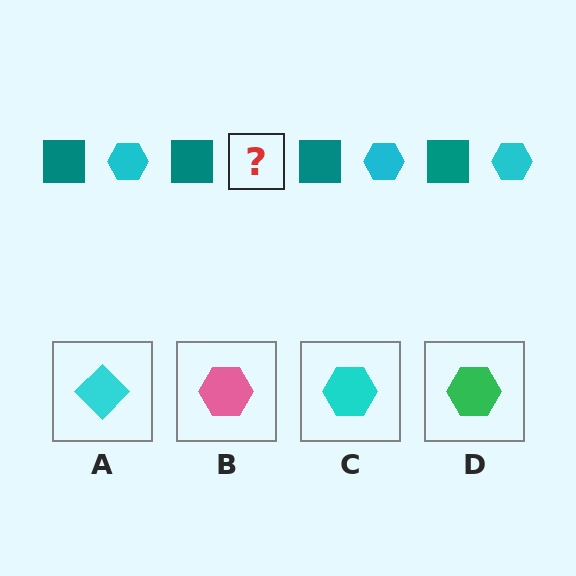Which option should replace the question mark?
Option C.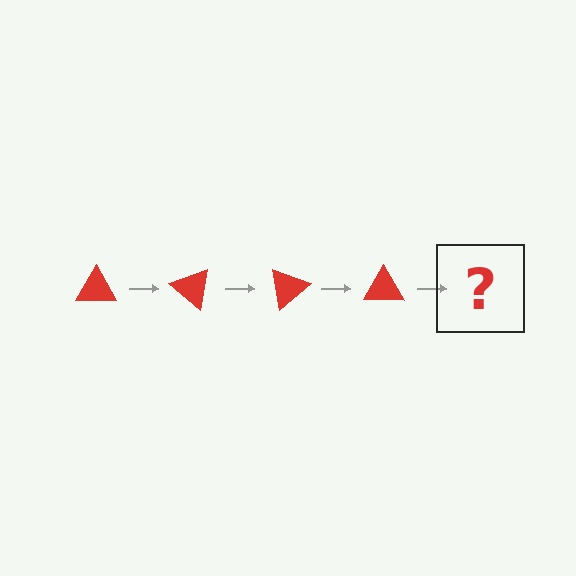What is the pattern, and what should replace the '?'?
The pattern is that the triangle rotates 40 degrees each step. The '?' should be a red triangle rotated 160 degrees.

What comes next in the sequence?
The next element should be a red triangle rotated 160 degrees.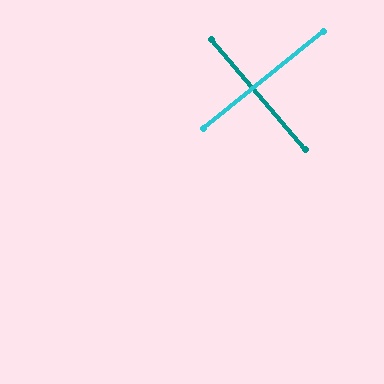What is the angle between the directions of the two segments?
Approximately 89 degrees.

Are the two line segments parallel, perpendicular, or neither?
Perpendicular — they meet at approximately 89°.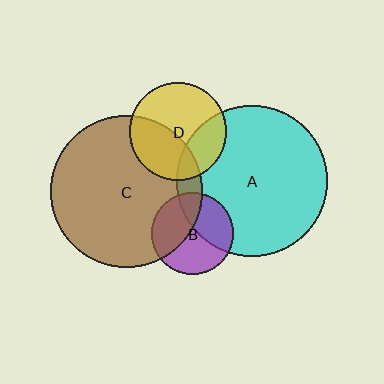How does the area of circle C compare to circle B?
Approximately 3.4 times.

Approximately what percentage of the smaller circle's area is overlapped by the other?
Approximately 10%.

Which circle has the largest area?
Circle C (brown).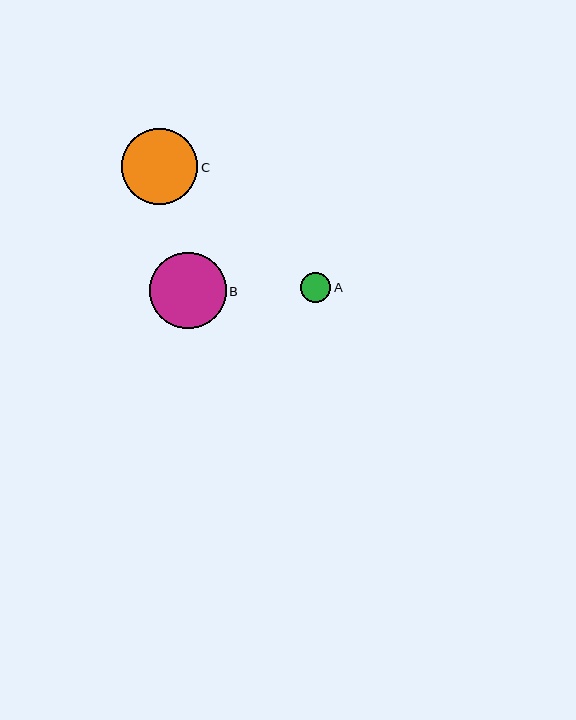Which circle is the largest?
Circle C is the largest with a size of approximately 77 pixels.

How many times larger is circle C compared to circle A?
Circle C is approximately 2.5 times the size of circle A.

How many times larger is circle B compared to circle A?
Circle B is approximately 2.5 times the size of circle A.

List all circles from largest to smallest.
From largest to smallest: C, B, A.